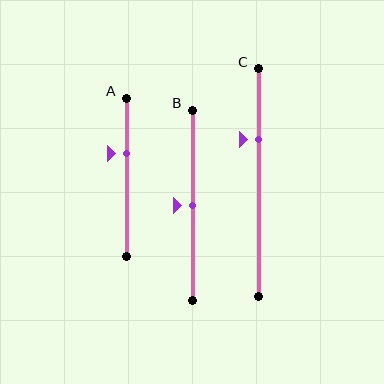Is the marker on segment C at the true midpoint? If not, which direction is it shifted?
No, the marker on segment C is shifted upward by about 19% of the segment length.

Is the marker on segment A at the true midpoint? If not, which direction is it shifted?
No, the marker on segment A is shifted upward by about 15% of the segment length.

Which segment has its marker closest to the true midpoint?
Segment B has its marker closest to the true midpoint.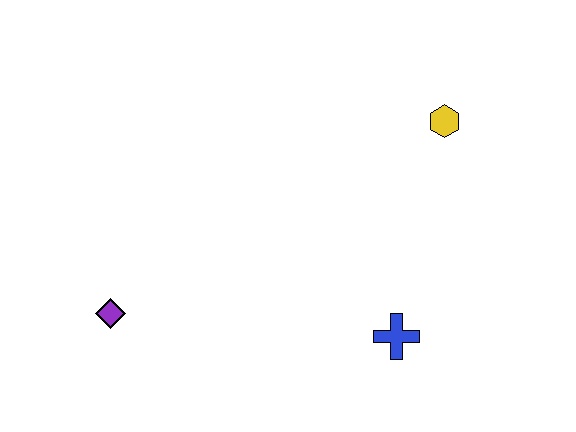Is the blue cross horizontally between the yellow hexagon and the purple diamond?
Yes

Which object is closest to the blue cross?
The yellow hexagon is closest to the blue cross.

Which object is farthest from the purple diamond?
The yellow hexagon is farthest from the purple diamond.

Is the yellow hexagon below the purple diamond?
No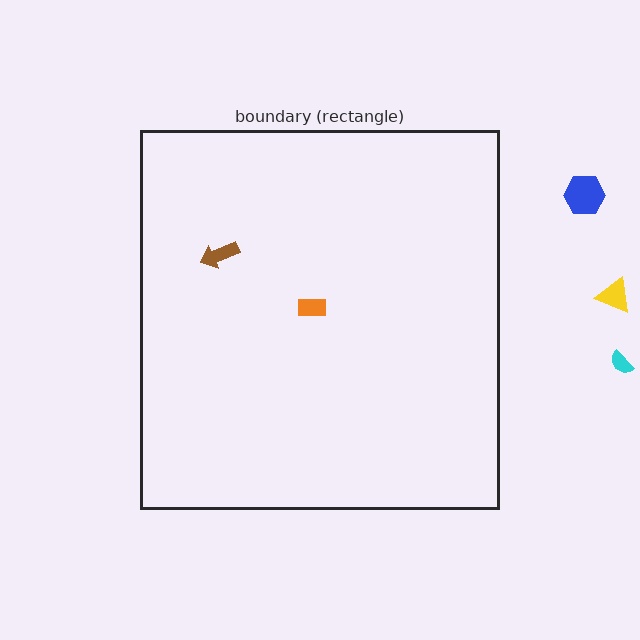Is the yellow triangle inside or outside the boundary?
Outside.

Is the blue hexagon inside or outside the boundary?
Outside.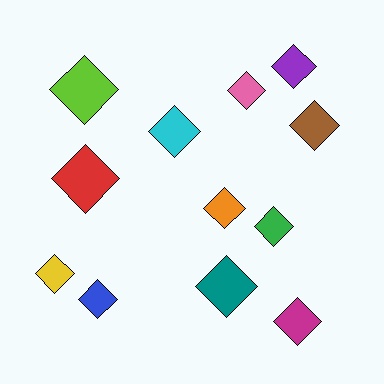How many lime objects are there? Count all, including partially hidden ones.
There is 1 lime object.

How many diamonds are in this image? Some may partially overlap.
There are 12 diamonds.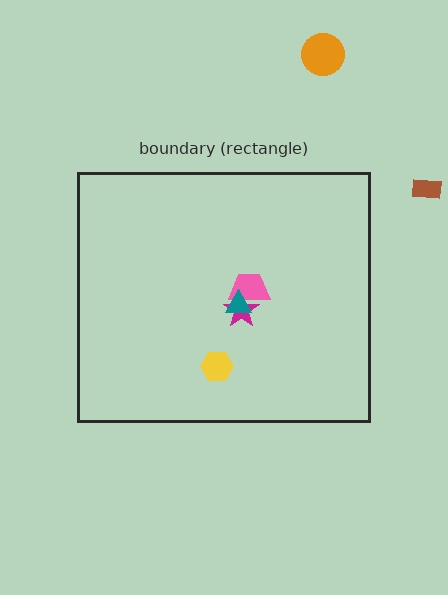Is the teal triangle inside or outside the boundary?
Inside.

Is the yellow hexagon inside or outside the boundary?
Inside.